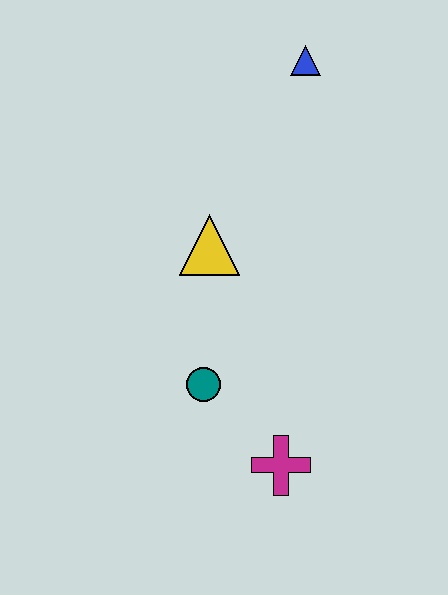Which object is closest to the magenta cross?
The teal circle is closest to the magenta cross.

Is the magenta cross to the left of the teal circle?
No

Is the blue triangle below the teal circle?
No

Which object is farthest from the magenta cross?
The blue triangle is farthest from the magenta cross.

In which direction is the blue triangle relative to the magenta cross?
The blue triangle is above the magenta cross.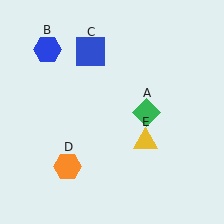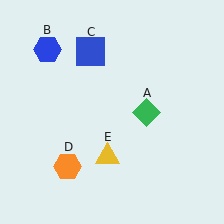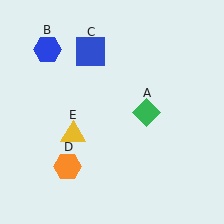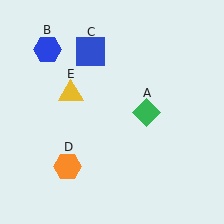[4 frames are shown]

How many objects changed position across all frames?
1 object changed position: yellow triangle (object E).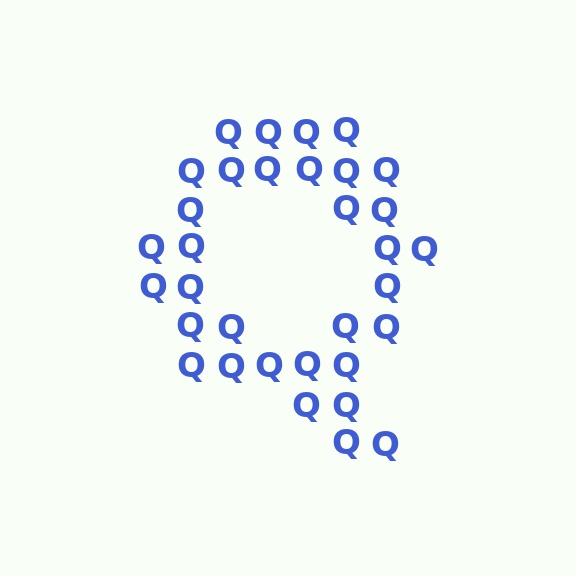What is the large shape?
The large shape is the letter Q.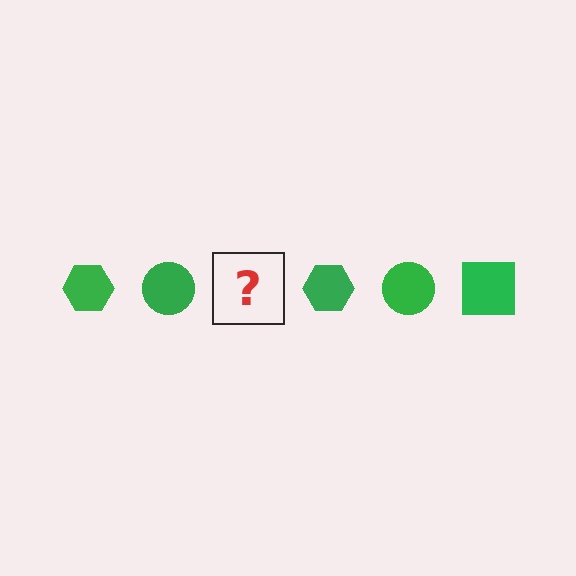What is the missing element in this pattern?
The missing element is a green square.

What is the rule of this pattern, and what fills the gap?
The rule is that the pattern cycles through hexagon, circle, square shapes in green. The gap should be filled with a green square.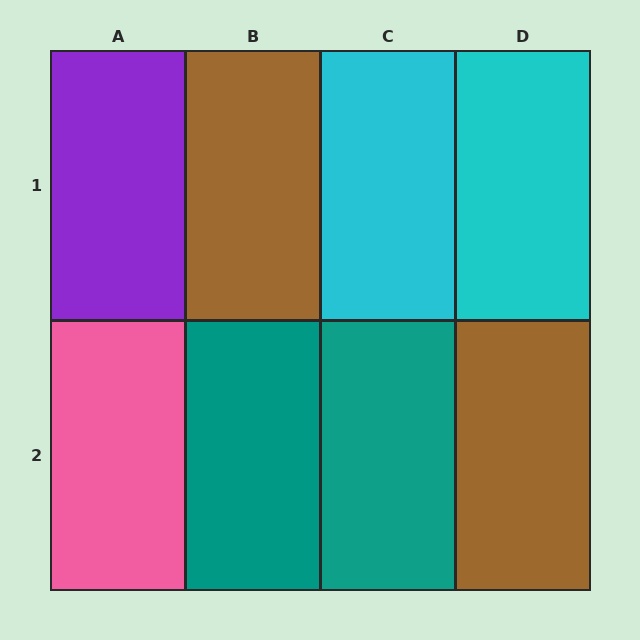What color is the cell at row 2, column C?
Teal.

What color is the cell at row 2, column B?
Teal.